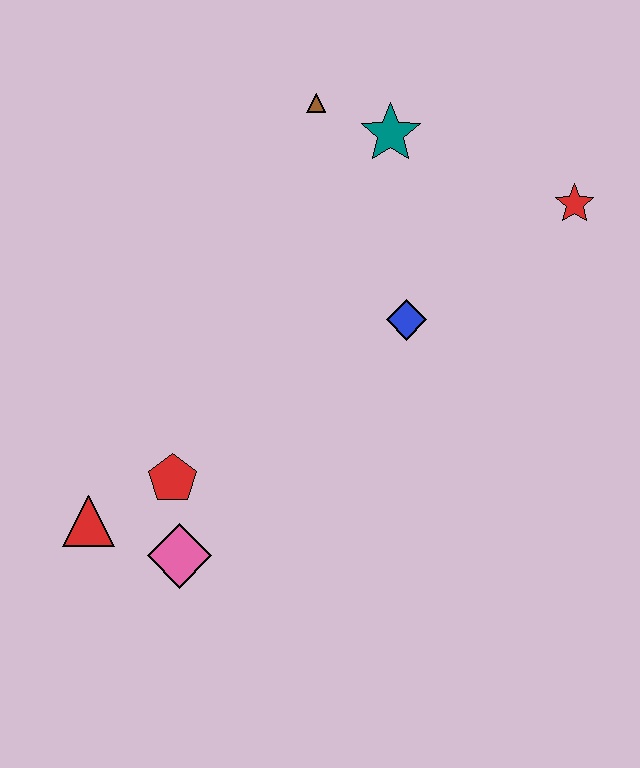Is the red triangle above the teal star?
No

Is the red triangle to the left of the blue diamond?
Yes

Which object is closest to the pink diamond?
The red pentagon is closest to the pink diamond.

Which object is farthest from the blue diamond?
The red triangle is farthest from the blue diamond.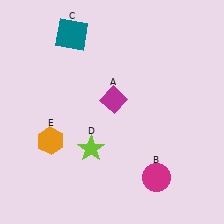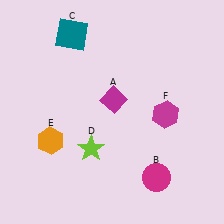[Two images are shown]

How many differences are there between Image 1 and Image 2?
There is 1 difference between the two images.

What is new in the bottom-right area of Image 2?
A magenta hexagon (F) was added in the bottom-right area of Image 2.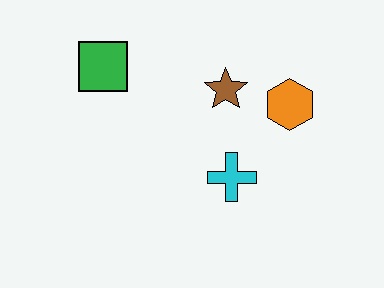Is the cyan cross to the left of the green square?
No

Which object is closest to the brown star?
The orange hexagon is closest to the brown star.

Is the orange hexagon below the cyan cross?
No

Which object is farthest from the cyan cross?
The green square is farthest from the cyan cross.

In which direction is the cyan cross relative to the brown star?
The cyan cross is below the brown star.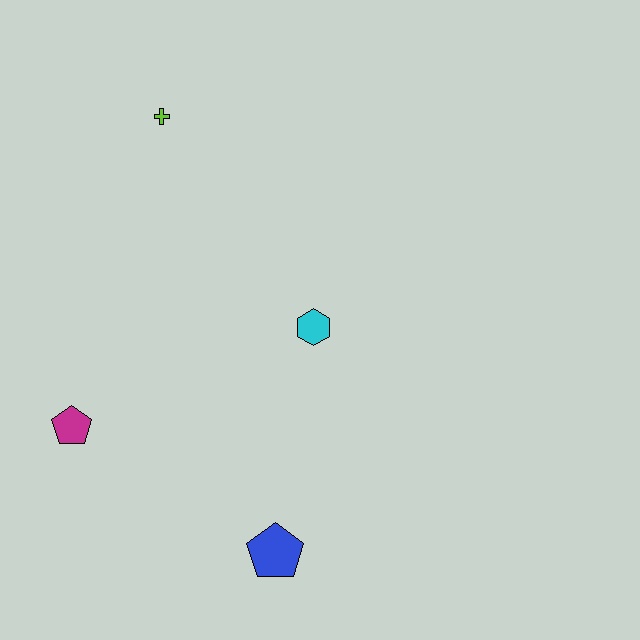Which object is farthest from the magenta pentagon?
The lime cross is farthest from the magenta pentagon.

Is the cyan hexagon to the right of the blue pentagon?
Yes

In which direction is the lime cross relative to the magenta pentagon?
The lime cross is above the magenta pentagon.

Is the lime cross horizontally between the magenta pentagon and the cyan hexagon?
Yes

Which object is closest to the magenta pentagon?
The blue pentagon is closest to the magenta pentagon.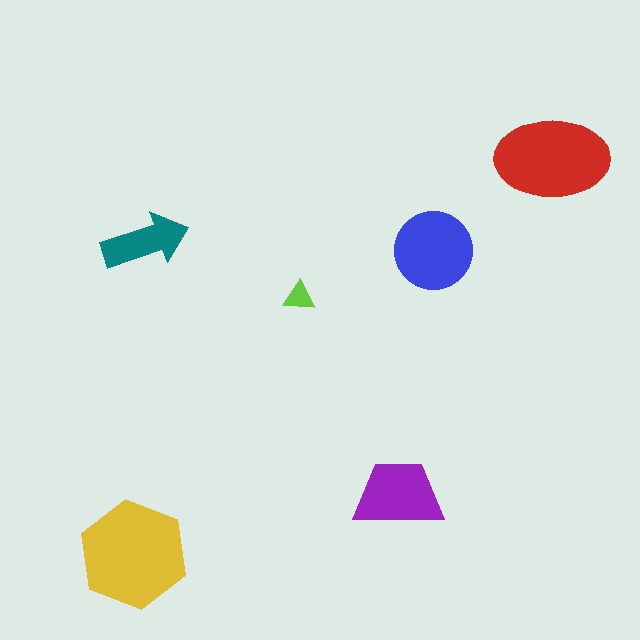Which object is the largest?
The yellow hexagon.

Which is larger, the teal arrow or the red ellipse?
The red ellipse.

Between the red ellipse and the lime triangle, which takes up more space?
The red ellipse.